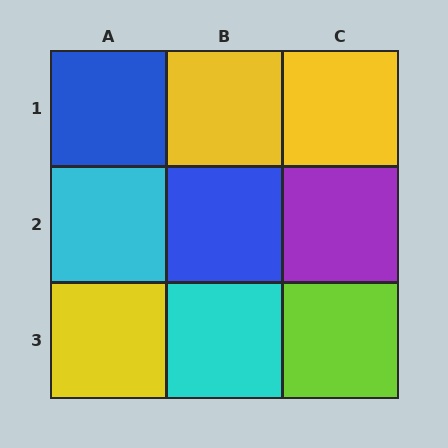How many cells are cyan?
2 cells are cyan.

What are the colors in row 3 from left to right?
Yellow, cyan, lime.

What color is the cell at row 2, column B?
Blue.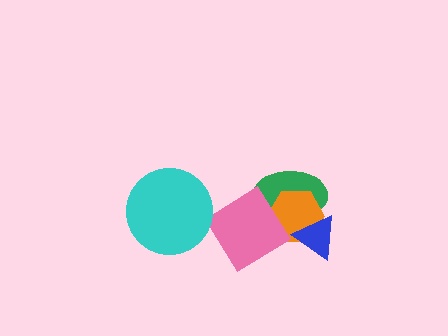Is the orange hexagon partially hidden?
Yes, it is partially covered by another shape.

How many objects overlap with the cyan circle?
0 objects overlap with the cyan circle.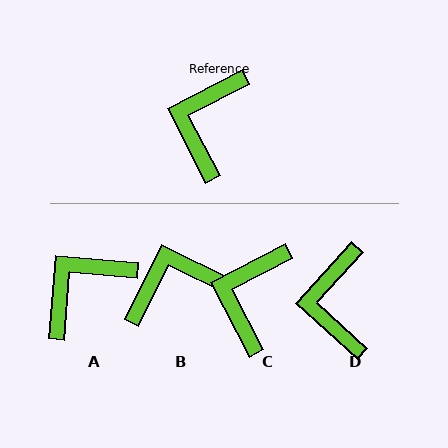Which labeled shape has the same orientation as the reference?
C.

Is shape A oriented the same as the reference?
No, it is off by about 32 degrees.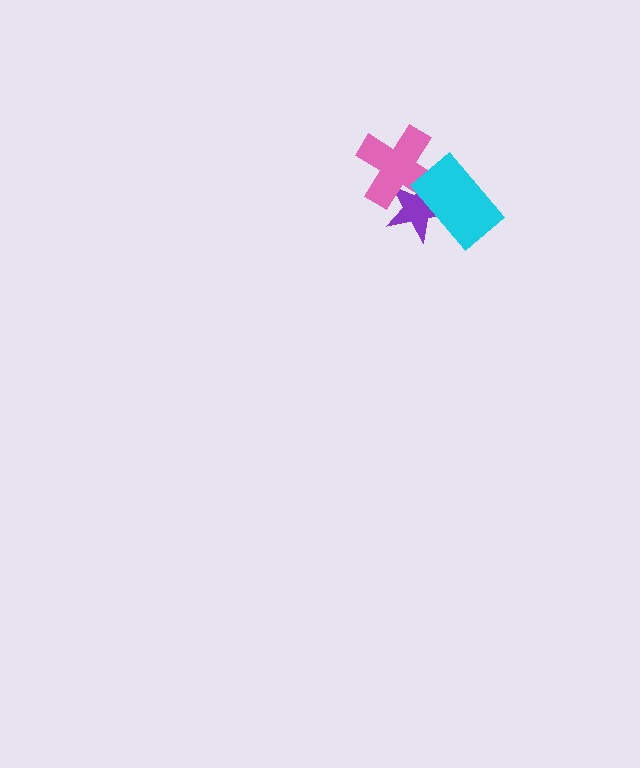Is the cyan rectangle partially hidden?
No, no other shape covers it.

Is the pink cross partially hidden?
Yes, it is partially covered by another shape.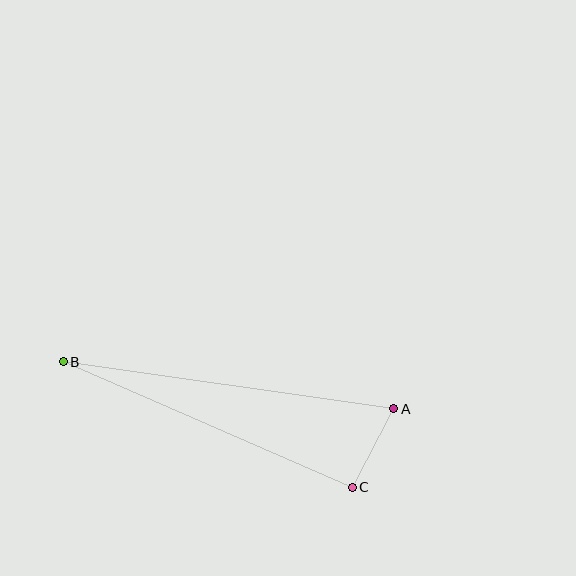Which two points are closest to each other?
Points A and C are closest to each other.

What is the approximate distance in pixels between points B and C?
The distance between B and C is approximately 315 pixels.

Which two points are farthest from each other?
Points A and B are farthest from each other.